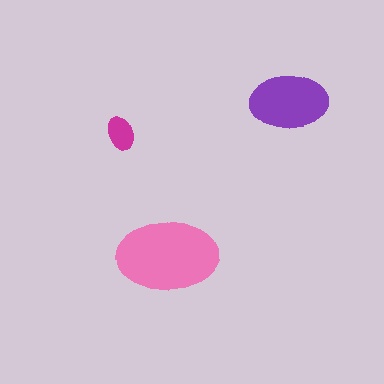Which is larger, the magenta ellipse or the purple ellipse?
The purple one.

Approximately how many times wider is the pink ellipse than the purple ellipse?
About 1.5 times wider.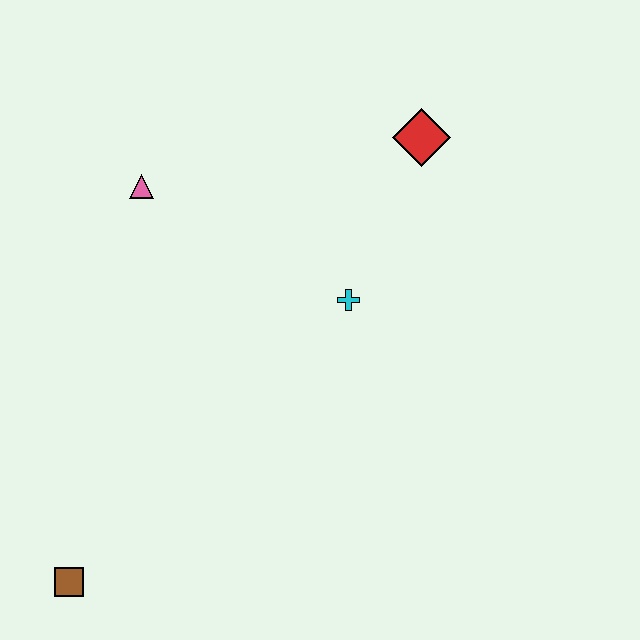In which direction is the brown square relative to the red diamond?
The brown square is below the red diamond.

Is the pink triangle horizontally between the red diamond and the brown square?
Yes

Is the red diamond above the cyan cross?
Yes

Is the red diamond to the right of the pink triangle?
Yes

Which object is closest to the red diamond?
The cyan cross is closest to the red diamond.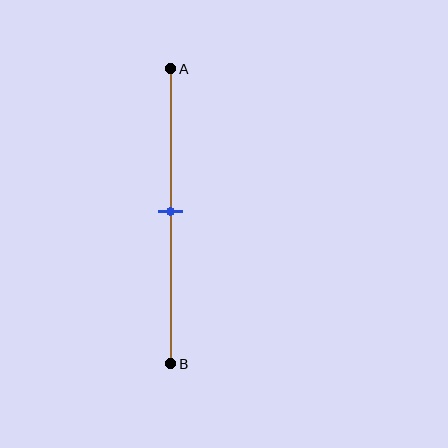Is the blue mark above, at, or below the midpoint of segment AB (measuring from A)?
The blue mark is approximately at the midpoint of segment AB.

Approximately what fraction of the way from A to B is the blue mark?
The blue mark is approximately 50% of the way from A to B.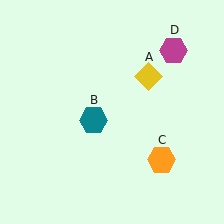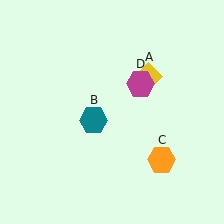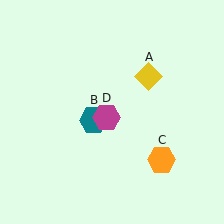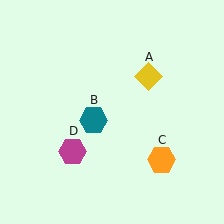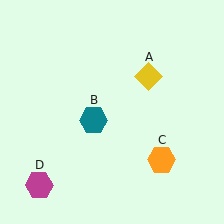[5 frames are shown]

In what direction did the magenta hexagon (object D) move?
The magenta hexagon (object D) moved down and to the left.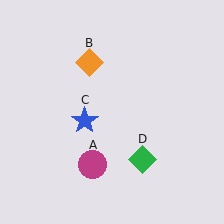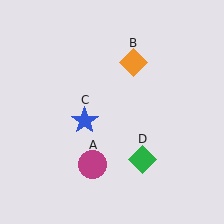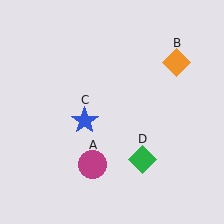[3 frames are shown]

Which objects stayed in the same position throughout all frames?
Magenta circle (object A) and blue star (object C) and green diamond (object D) remained stationary.